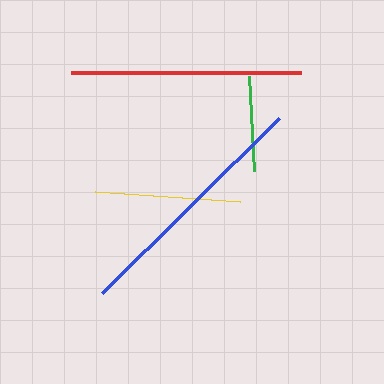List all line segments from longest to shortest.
From longest to shortest: blue, red, yellow, green.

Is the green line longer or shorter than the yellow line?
The yellow line is longer than the green line.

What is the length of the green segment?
The green segment is approximately 95 pixels long.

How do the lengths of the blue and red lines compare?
The blue and red lines are approximately the same length.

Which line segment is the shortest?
The green line is the shortest at approximately 95 pixels.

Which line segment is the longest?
The blue line is the longest at approximately 249 pixels.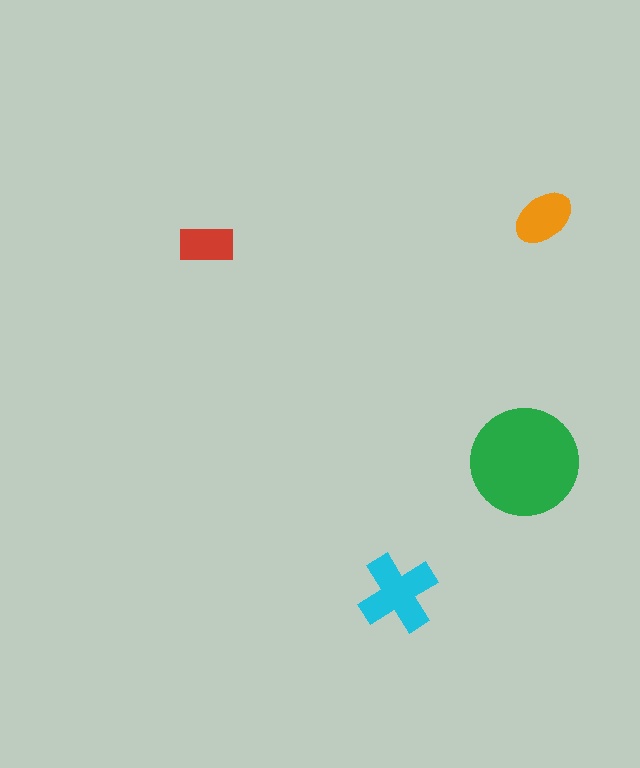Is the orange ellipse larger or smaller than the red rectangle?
Larger.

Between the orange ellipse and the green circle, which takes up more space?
The green circle.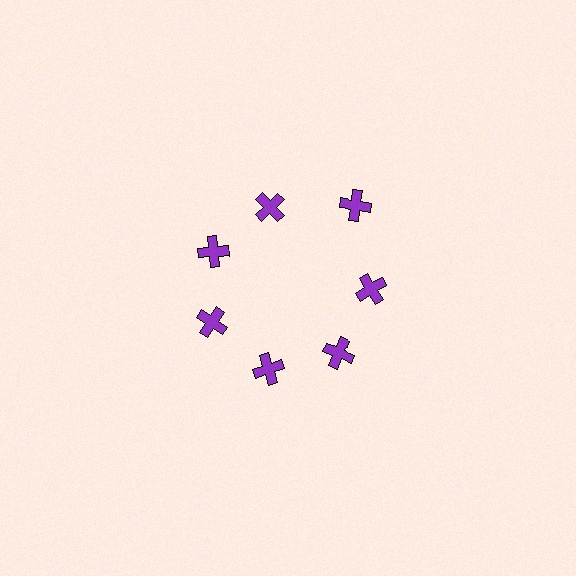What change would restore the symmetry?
The symmetry would be restored by moving it inward, back onto the ring so that all 7 crosses sit at equal angles and equal distance from the center.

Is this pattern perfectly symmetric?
No. The 7 purple crosses are arranged in a ring, but one element near the 1 o'clock position is pushed outward from the center, breaking the 7-fold rotational symmetry.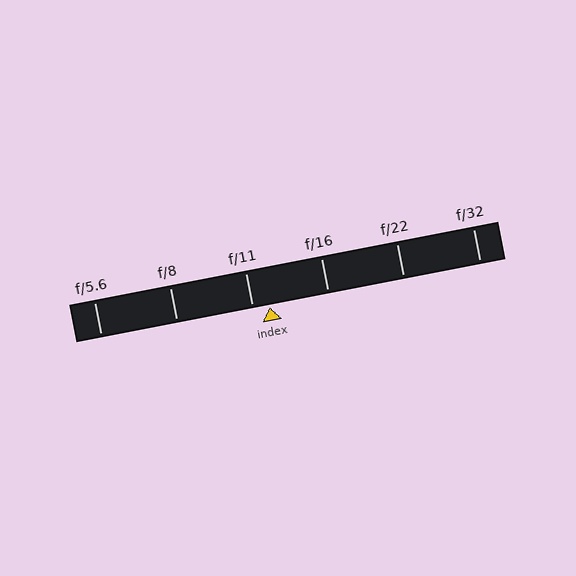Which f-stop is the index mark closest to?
The index mark is closest to f/11.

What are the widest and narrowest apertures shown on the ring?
The widest aperture shown is f/5.6 and the narrowest is f/32.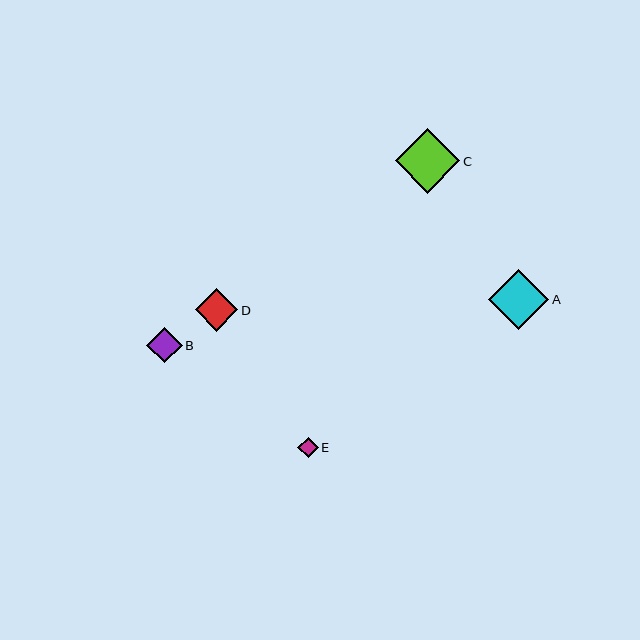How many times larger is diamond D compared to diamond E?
Diamond D is approximately 2.1 times the size of diamond E.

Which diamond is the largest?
Diamond C is the largest with a size of approximately 64 pixels.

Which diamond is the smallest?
Diamond E is the smallest with a size of approximately 20 pixels.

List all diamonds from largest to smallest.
From largest to smallest: C, A, D, B, E.